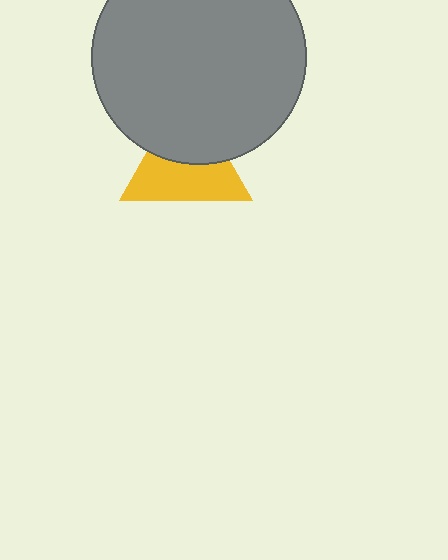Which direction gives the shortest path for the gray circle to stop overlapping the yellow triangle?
Moving up gives the shortest separation.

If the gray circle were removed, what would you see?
You would see the complete yellow triangle.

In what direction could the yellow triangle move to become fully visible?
The yellow triangle could move down. That would shift it out from behind the gray circle entirely.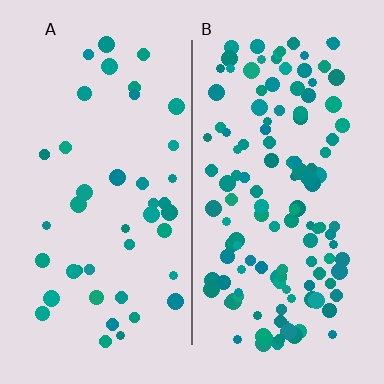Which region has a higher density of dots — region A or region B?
B (the right).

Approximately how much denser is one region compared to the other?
Approximately 3.1× — region B over region A.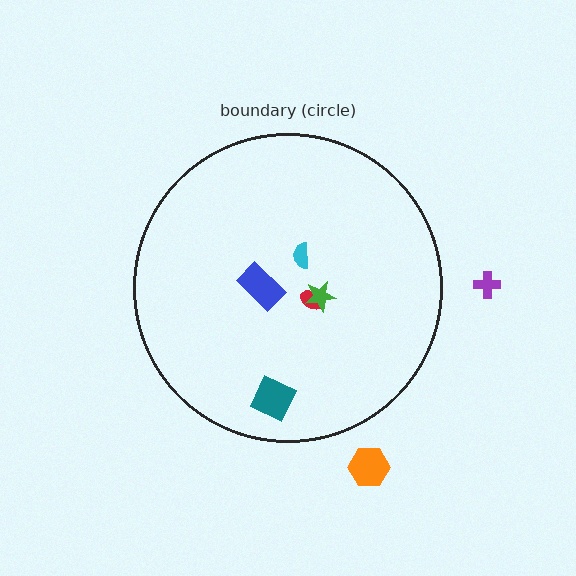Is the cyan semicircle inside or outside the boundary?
Inside.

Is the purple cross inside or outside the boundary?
Outside.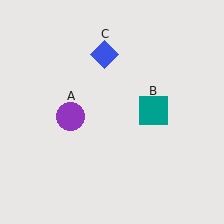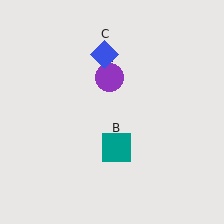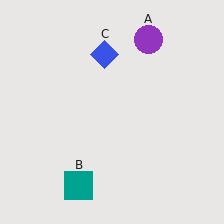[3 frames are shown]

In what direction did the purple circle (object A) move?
The purple circle (object A) moved up and to the right.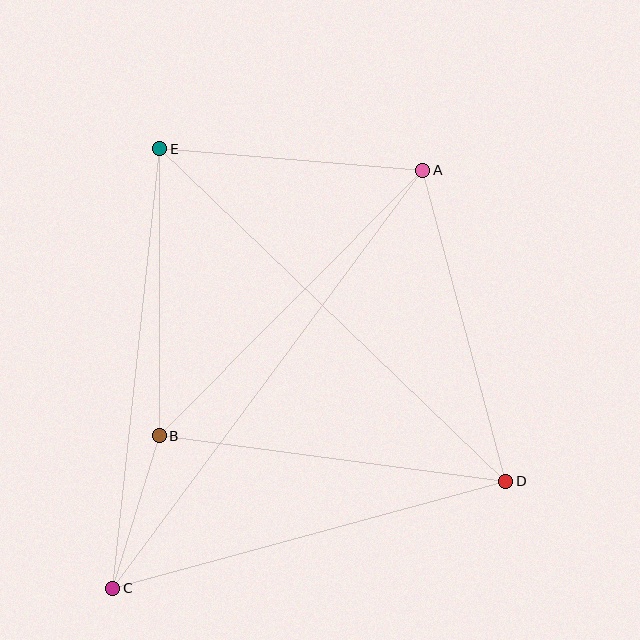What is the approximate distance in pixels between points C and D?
The distance between C and D is approximately 407 pixels.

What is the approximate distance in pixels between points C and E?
The distance between C and E is approximately 442 pixels.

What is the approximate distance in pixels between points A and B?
The distance between A and B is approximately 374 pixels.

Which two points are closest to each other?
Points B and C are closest to each other.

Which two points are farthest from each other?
Points A and C are farthest from each other.